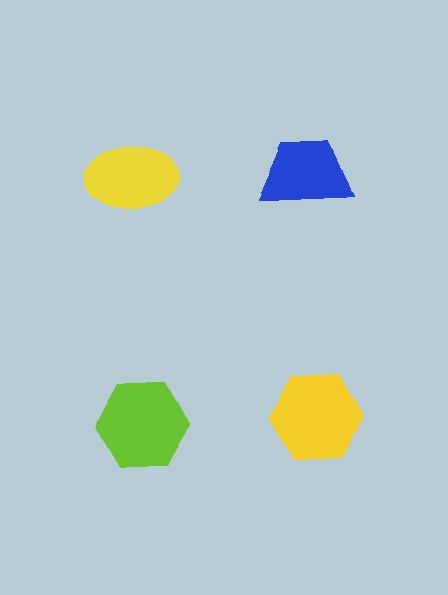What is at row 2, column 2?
A yellow hexagon.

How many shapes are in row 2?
2 shapes.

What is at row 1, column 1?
A yellow ellipse.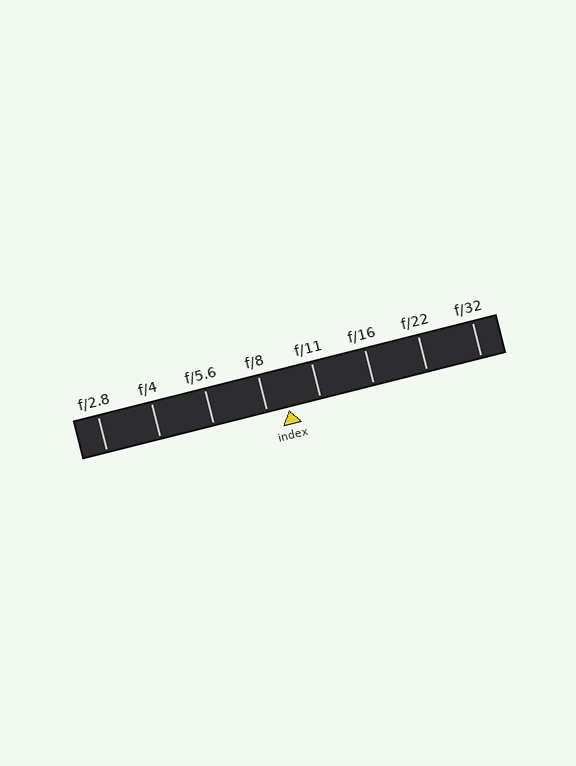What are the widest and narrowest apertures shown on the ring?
The widest aperture shown is f/2.8 and the narrowest is f/32.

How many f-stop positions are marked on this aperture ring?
There are 8 f-stop positions marked.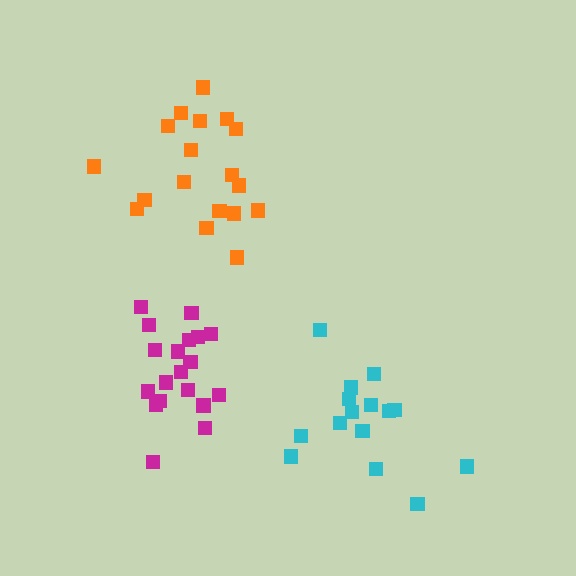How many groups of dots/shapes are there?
There are 3 groups.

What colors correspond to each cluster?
The clusters are colored: cyan, magenta, orange.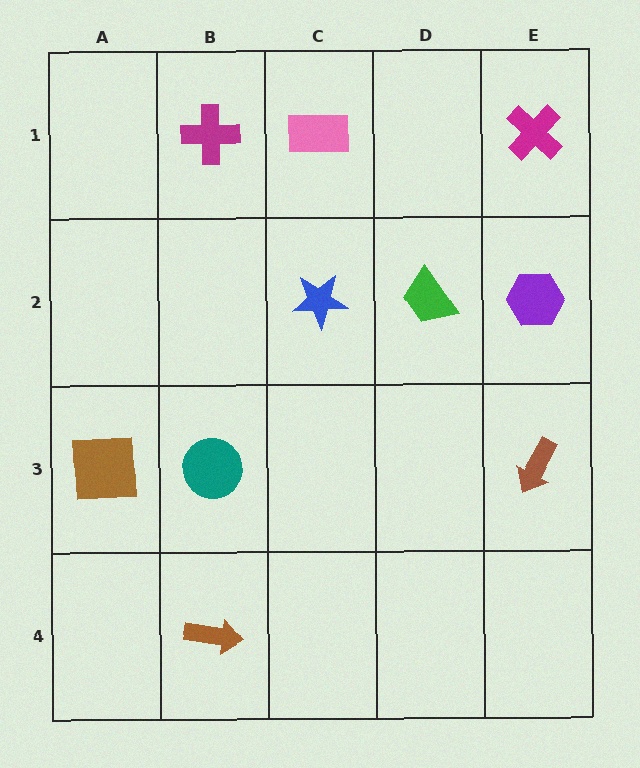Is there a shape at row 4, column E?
No, that cell is empty.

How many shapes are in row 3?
3 shapes.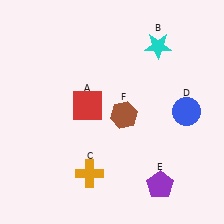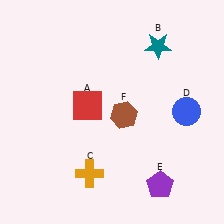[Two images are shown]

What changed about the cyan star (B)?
In Image 1, B is cyan. In Image 2, it changed to teal.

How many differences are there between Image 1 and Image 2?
There is 1 difference between the two images.